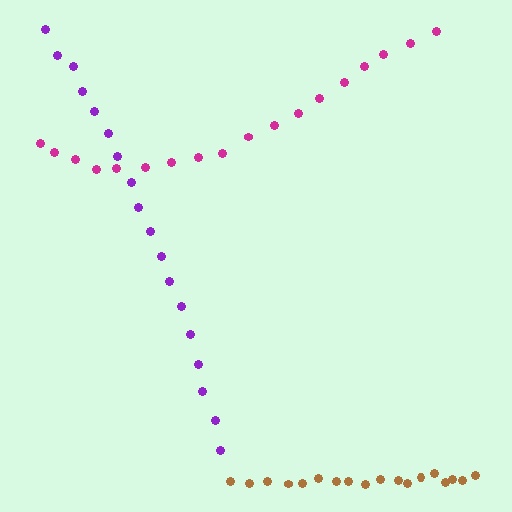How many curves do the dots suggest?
There are 3 distinct paths.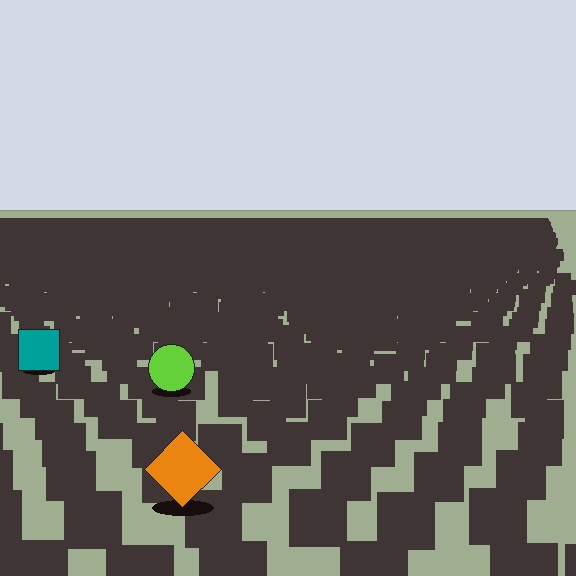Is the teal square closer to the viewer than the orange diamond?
No. The orange diamond is closer — you can tell from the texture gradient: the ground texture is coarser near it.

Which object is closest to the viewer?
The orange diamond is closest. The texture marks near it are larger and more spread out.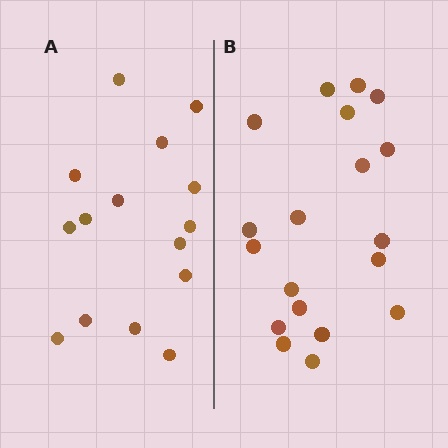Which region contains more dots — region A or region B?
Region B (the right region) has more dots.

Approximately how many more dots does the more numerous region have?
Region B has about 4 more dots than region A.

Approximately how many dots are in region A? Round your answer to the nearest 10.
About 20 dots. (The exact count is 15, which rounds to 20.)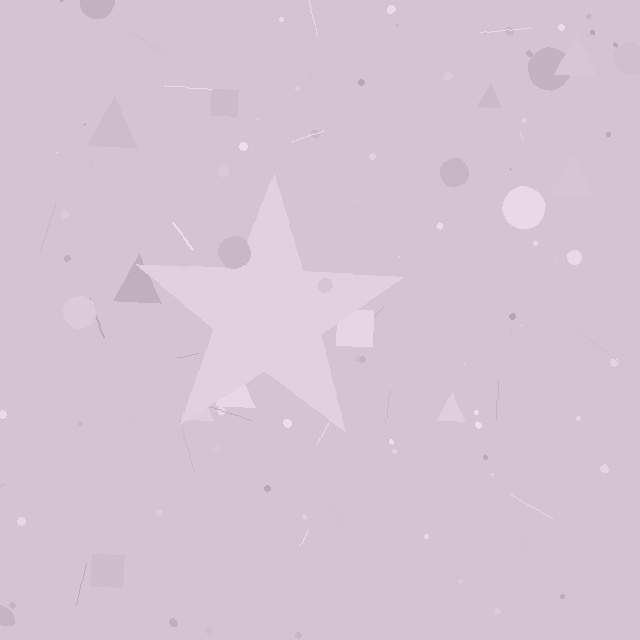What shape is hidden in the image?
A star is hidden in the image.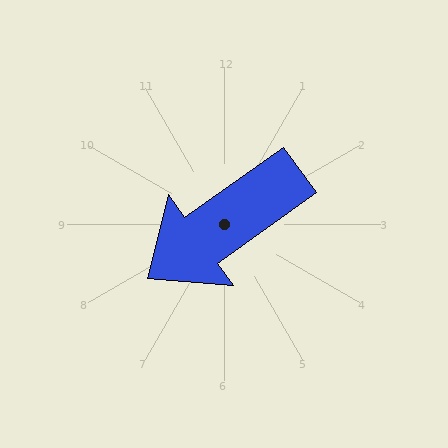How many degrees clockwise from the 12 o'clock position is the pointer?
Approximately 235 degrees.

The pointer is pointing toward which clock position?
Roughly 8 o'clock.